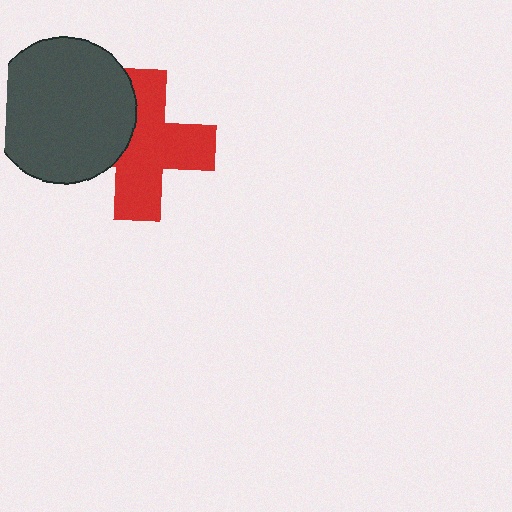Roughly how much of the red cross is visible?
Most of it is visible (roughly 69%).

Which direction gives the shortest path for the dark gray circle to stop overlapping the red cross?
Moving left gives the shortest separation.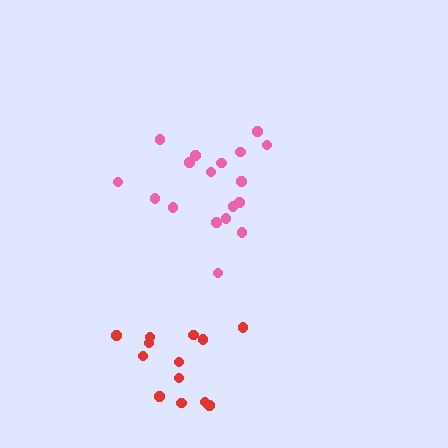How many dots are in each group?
Group 1: 19 dots, Group 2: 13 dots (32 total).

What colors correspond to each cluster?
The clusters are colored: pink, red.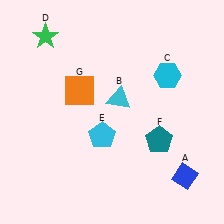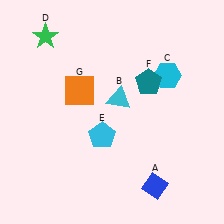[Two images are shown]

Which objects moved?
The objects that moved are: the blue diamond (A), the teal pentagon (F).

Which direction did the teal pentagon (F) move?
The teal pentagon (F) moved up.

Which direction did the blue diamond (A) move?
The blue diamond (A) moved left.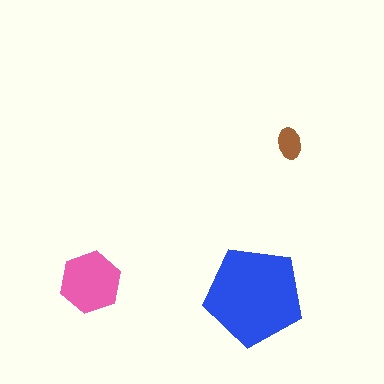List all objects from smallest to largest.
The brown ellipse, the pink hexagon, the blue pentagon.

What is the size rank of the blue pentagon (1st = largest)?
1st.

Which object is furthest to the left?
The pink hexagon is leftmost.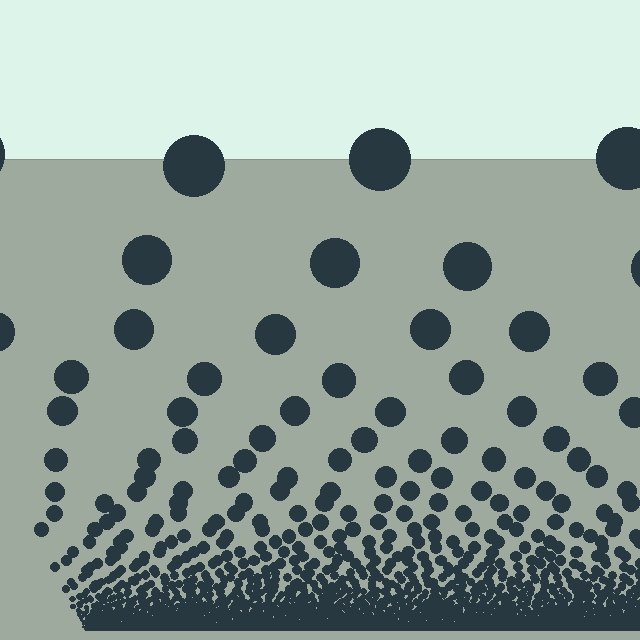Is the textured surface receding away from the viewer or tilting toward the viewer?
The surface appears to tilt toward the viewer. Texture elements get larger and sparser toward the top.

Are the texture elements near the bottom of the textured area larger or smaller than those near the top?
Smaller. The gradient is inverted — elements near the bottom are smaller and denser.